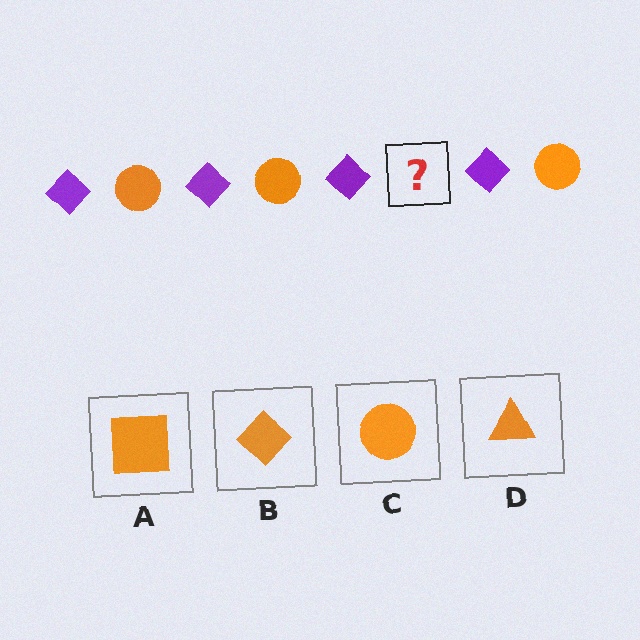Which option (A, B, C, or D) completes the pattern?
C.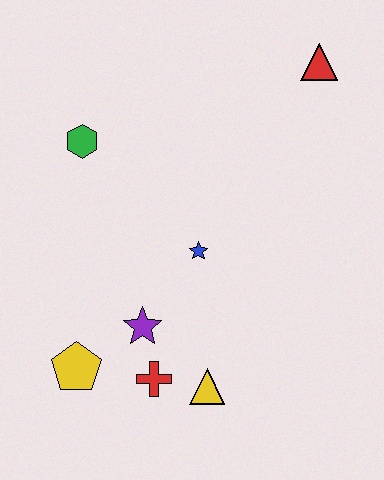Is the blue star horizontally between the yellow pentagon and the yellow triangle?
Yes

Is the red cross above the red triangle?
No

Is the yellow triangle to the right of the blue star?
Yes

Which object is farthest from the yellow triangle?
The red triangle is farthest from the yellow triangle.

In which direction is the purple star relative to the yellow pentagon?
The purple star is to the right of the yellow pentagon.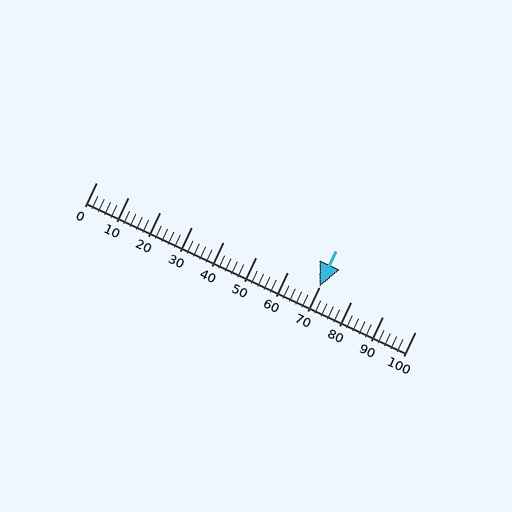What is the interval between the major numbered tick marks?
The major tick marks are spaced 10 units apart.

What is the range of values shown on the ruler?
The ruler shows values from 0 to 100.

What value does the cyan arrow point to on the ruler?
The cyan arrow points to approximately 70.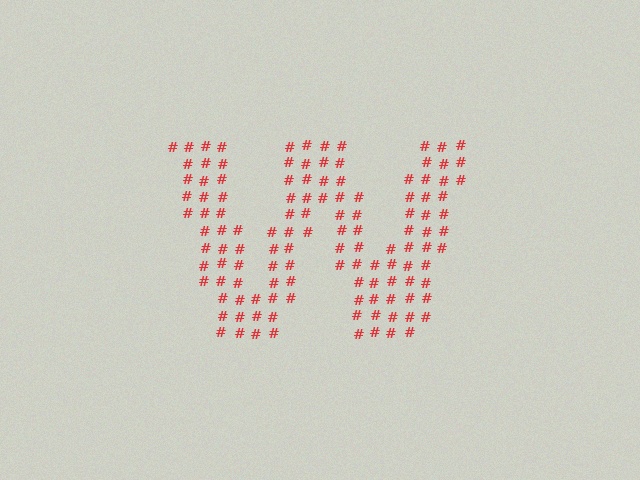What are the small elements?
The small elements are hash symbols.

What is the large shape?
The large shape is the letter W.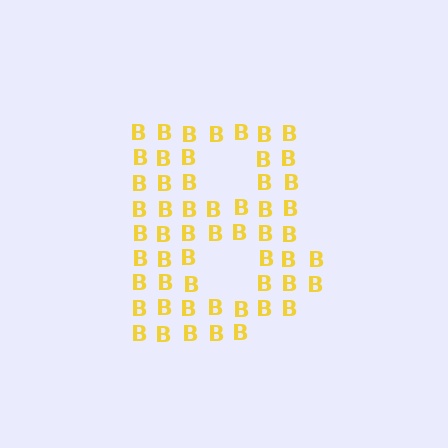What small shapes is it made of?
It is made of small letter B's.